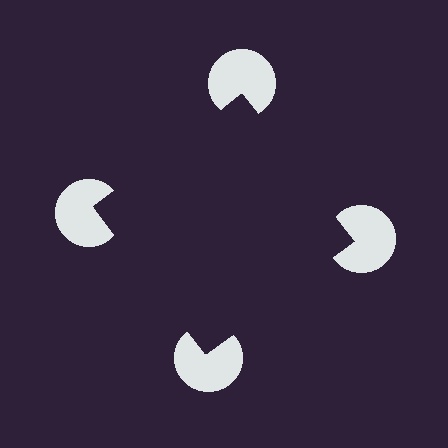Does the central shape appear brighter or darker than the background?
It typically appears slightly darker than the background, even though no actual brightness change is drawn.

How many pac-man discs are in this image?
There are 4 — one at each vertex of the illusory square.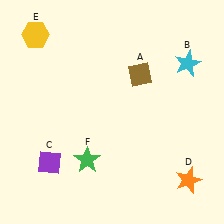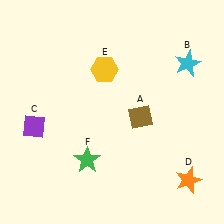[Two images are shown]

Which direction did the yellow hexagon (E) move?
The yellow hexagon (E) moved right.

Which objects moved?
The objects that moved are: the brown diamond (A), the purple diamond (C), the yellow hexagon (E).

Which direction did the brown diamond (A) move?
The brown diamond (A) moved down.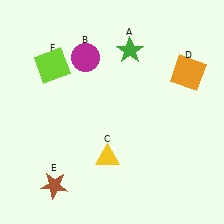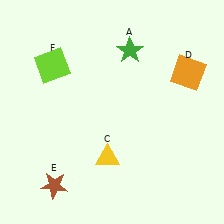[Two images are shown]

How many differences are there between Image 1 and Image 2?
There is 1 difference between the two images.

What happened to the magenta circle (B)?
The magenta circle (B) was removed in Image 2. It was in the top-left area of Image 1.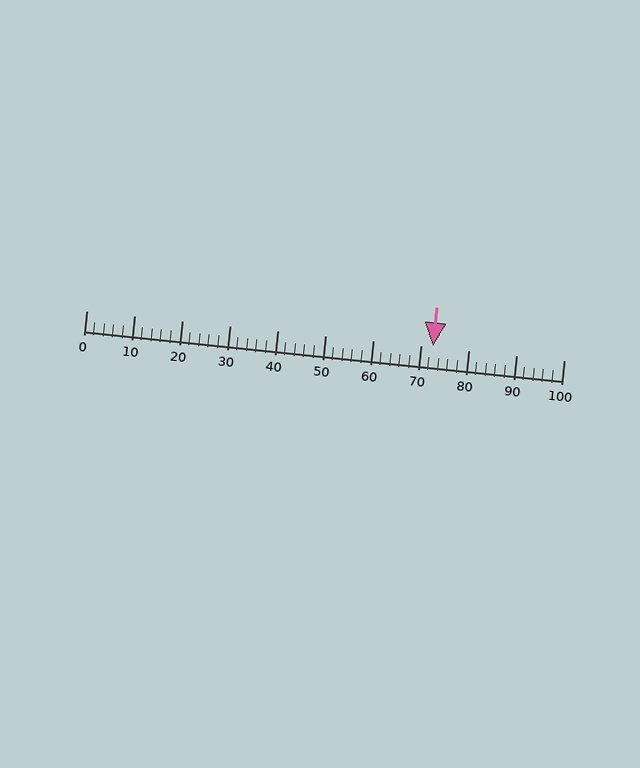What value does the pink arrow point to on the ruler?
The pink arrow points to approximately 73.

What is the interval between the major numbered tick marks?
The major tick marks are spaced 10 units apart.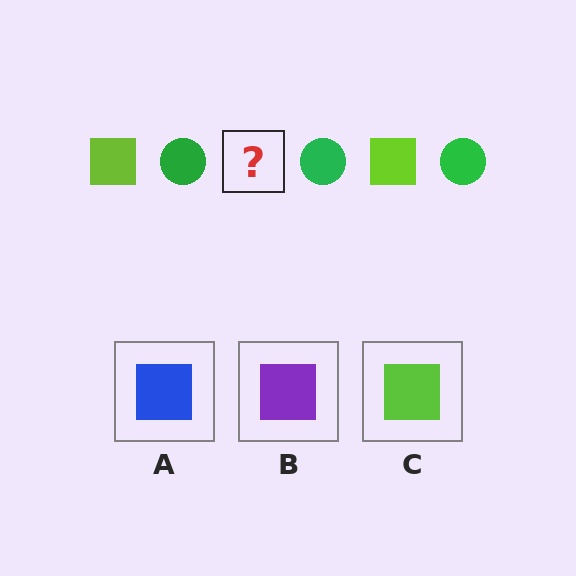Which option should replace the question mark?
Option C.